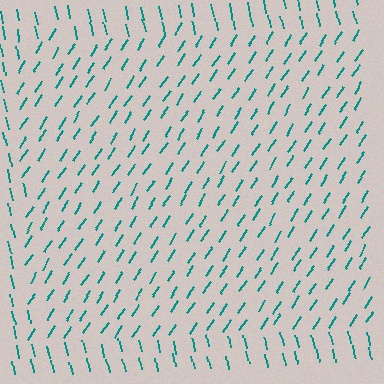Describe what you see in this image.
The image is filled with small teal line segments. A rectangle region in the image has lines oriented differently from the surrounding lines, creating a visible texture boundary.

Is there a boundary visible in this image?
Yes, there is a texture boundary formed by a change in line orientation.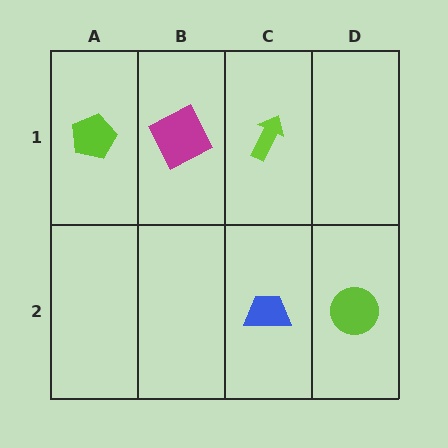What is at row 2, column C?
A blue trapezoid.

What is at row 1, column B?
A magenta square.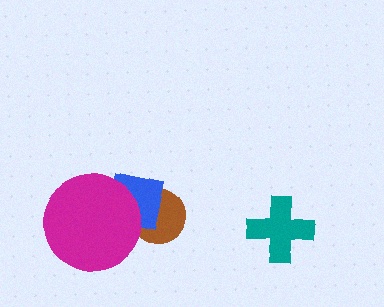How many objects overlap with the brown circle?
2 objects overlap with the brown circle.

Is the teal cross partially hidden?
No, no other shape covers it.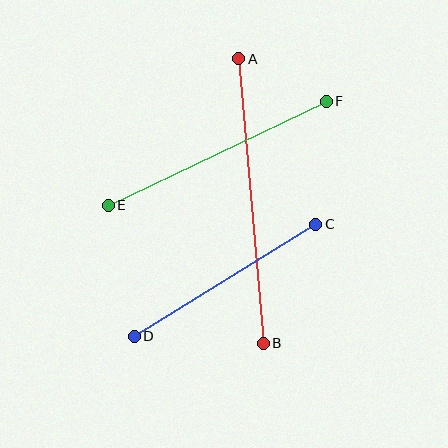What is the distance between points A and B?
The distance is approximately 286 pixels.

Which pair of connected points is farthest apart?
Points A and B are farthest apart.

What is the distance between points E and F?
The distance is approximately 242 pixels.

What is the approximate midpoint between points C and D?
The midpoint is at approximately (225, 280) pixels.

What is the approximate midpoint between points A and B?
The midpoint is at approximately (251, 201) pixels.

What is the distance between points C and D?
The distance is approximately 214 pixels.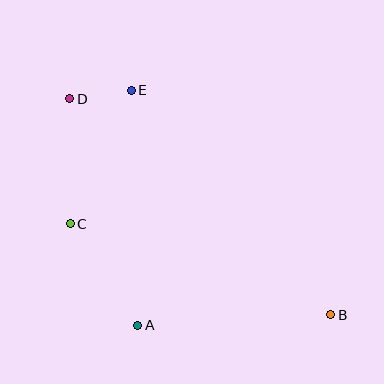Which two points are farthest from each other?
Points B and D are farthest from each other.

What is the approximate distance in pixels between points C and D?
The distance between C and D is approximately 125 pixels.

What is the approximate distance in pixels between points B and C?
The distance between B and C is approximately 276 pixels.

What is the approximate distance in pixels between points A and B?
The distance between A and B is approximately 193 pixels.